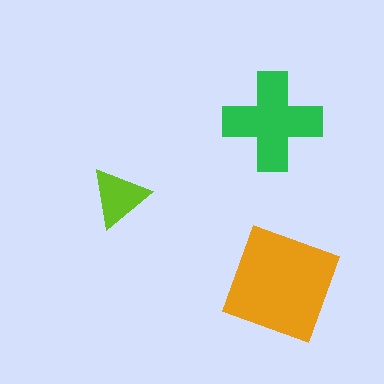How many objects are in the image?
There are 3 objects in the image.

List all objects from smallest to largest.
The lime triangle, the green cross, the orange square.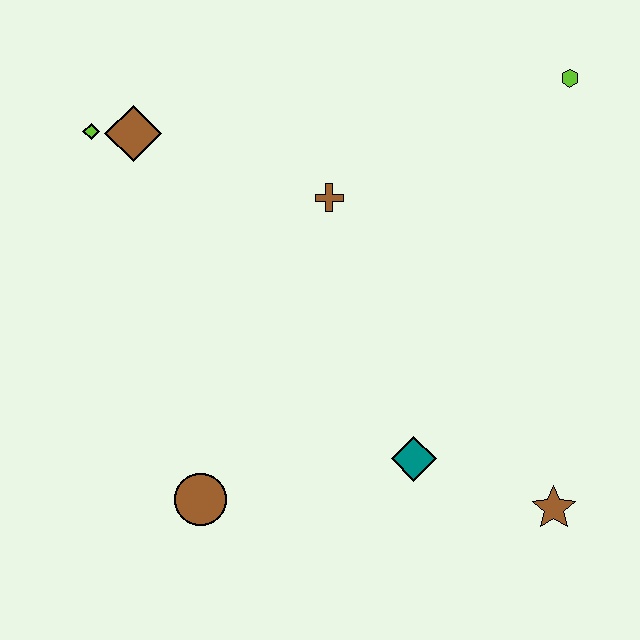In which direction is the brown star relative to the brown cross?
The brown star is below the brown cross.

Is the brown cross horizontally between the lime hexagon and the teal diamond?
No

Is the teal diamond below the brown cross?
Yes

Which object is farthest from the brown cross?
The brown star is farthest from the brown cross.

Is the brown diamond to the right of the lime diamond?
Yes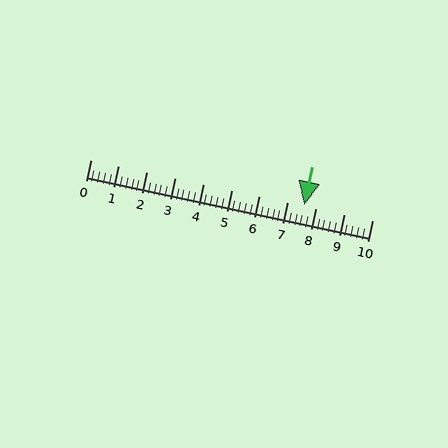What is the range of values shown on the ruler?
The ruler shows values from 0 to 10.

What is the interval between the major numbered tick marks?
The major tick marks are spaced 1 units apart.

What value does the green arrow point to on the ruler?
The green arrow points to approximately 7.6.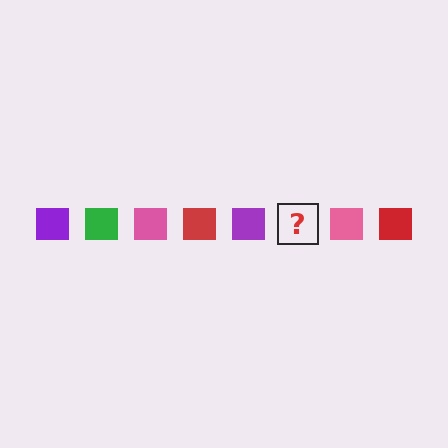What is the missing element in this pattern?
The missing element is a green square.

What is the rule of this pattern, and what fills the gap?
The rule is that the pattern cycles through purple, green, pink, red squares. The gap should be filled with a green square.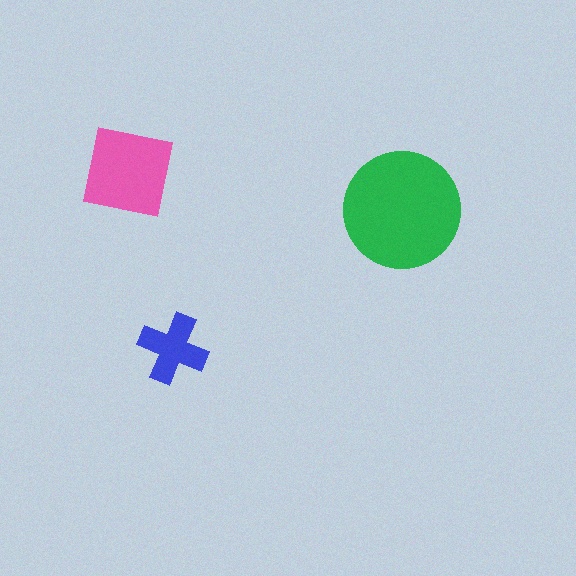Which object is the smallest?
The blue cross.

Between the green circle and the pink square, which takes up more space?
The green circle.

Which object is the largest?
The green circle.